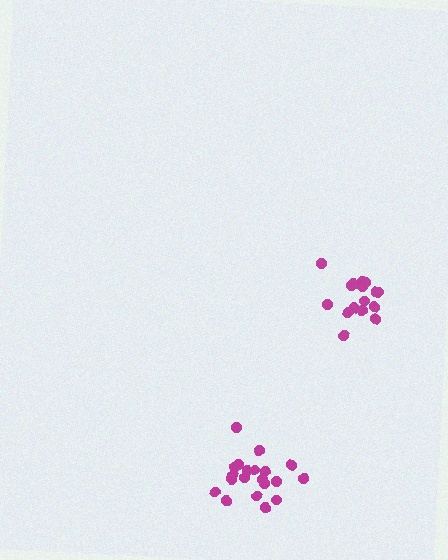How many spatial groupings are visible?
There are 2 spatial groupings.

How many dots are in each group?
Group 1: 16 dots, Group 2: 20 dots (36 total).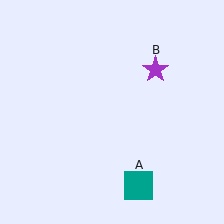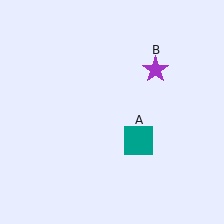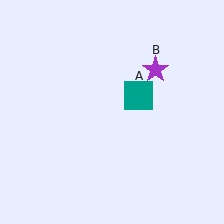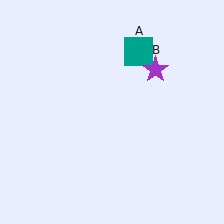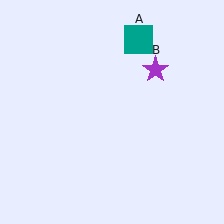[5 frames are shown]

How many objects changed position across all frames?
1 object changed position: teal square (object A).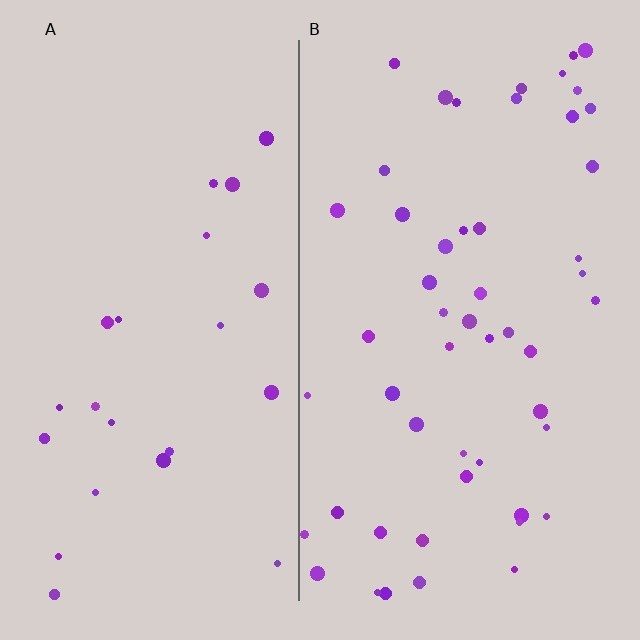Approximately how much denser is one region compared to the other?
Approximately 2.3× — region B over region A.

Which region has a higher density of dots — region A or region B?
B (the right).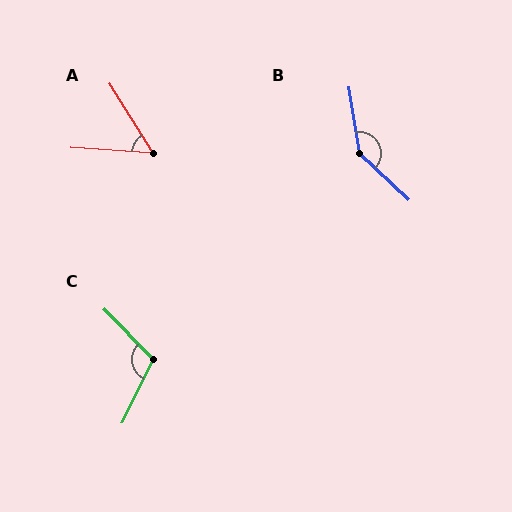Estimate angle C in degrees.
Approximately 109 degrees.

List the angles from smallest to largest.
A (55°), C (109°), B (142°).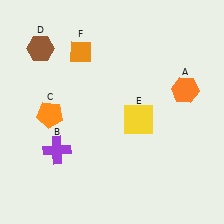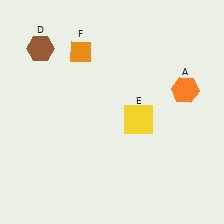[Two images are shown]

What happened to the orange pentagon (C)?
The orange pentagon (C) was removed in Image 2. It was in the bottom-left area of Image 1.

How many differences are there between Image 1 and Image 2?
There are 2 differences between the two images.